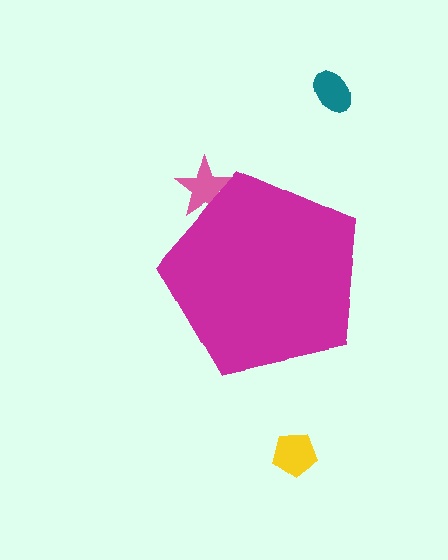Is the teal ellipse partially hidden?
No, the teal ellipse is fully visible.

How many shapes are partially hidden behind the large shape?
1 shape is partially hidden.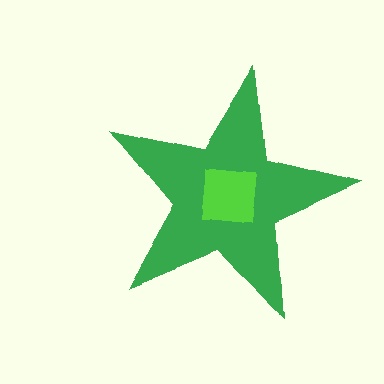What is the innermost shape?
The lime square.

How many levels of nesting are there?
2.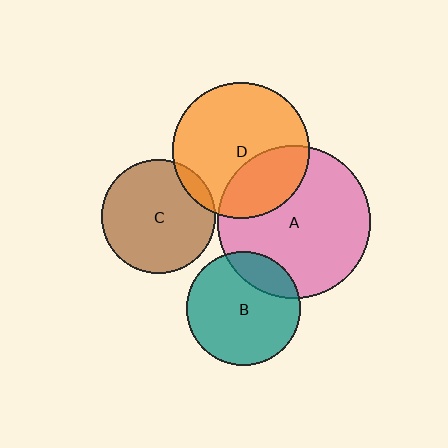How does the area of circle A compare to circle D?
Approximately 1.3 times.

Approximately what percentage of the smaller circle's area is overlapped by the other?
Approximately 30%.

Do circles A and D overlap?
Yes.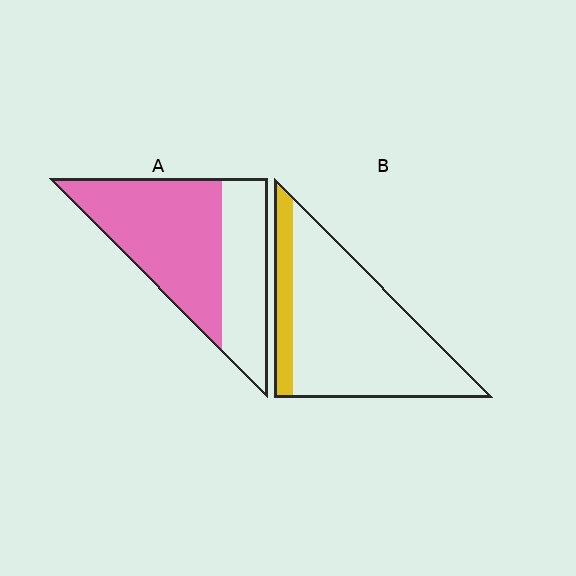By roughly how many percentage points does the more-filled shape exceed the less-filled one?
By roughly 45 percentage points (A over B).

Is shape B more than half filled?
No.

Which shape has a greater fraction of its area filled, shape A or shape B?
Shape A.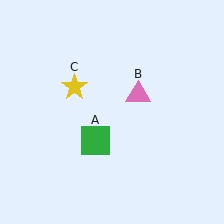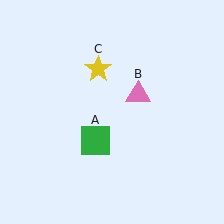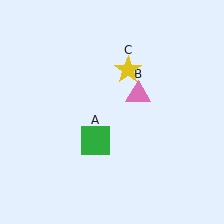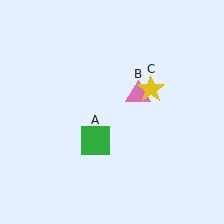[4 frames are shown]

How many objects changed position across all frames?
1 object changed position: yellow star (object C).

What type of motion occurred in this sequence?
The yellow star (object C) rotated clockwise around the center of the scene.